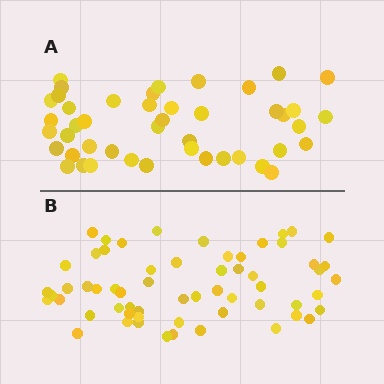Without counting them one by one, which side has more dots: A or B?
Region B (the bottom region) has more dots.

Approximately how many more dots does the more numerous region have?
Region B has approximately 15 more dots than region A.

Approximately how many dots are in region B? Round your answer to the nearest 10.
About 60 dots.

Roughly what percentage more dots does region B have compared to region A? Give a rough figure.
About 35% more.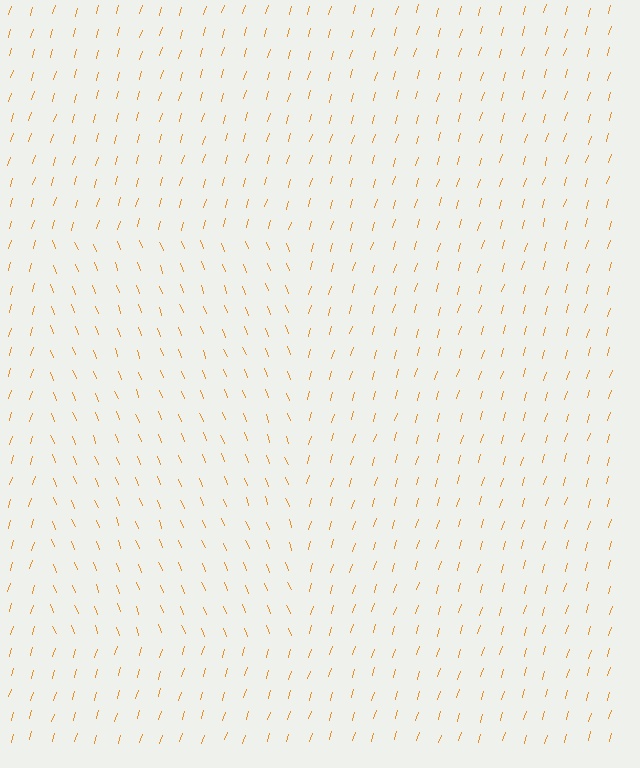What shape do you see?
I see a rectangle.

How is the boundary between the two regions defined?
The boundary is defined purely by a change in line orientation (approximately 38 degrees difference). All lines are the same color and thickness.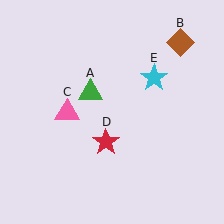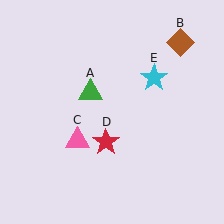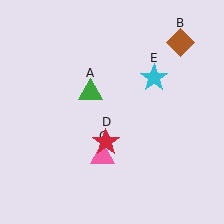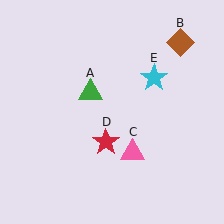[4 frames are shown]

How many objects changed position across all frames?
1 object changed position: pink triangle (object C).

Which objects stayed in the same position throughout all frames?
Green triangle (object A) and brown diamond (object B) and red star (object D) and cyan star (object E) remained stationary.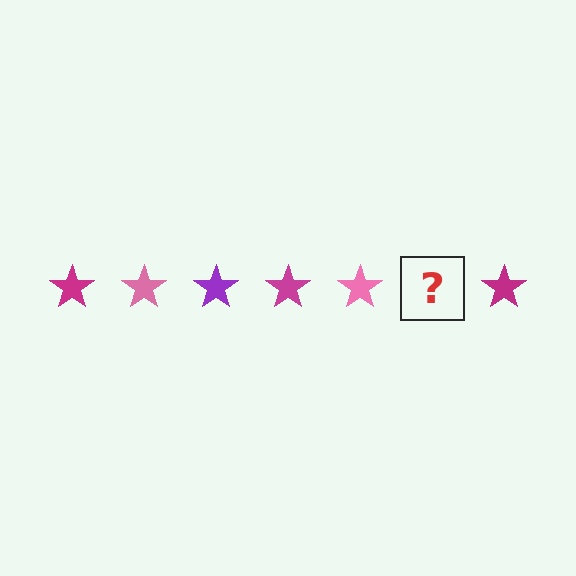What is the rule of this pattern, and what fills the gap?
The rule is that the pattern cycles through magenta, pink, purple stars. The gap should be filled with a purple star.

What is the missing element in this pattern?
The missing element is a purple star.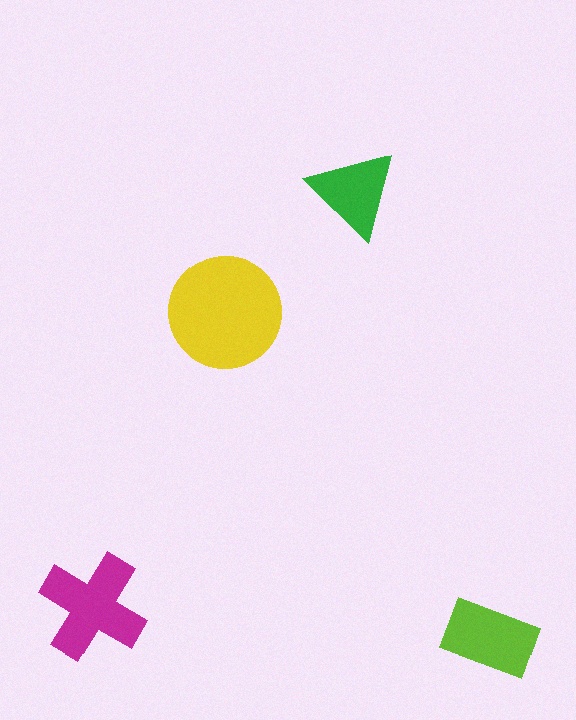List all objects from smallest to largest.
The green triangle, the lime rectangle, the magenta cross, the yellow circle.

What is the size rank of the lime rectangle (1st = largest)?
3rd.